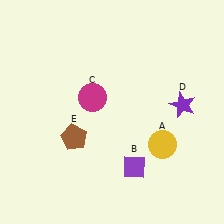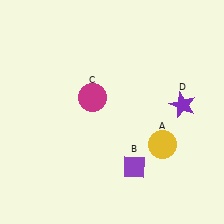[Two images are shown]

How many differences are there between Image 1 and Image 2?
There is 1 difference between the two images.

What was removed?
The brown pentagon (E) was removed in Image 2.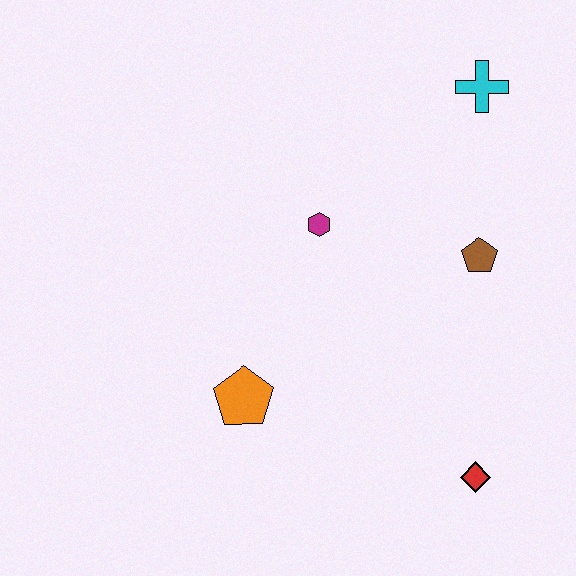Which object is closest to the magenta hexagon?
The brown pentagon is closest to the magenta hexagon.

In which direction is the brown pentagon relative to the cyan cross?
The brown pentagon is below the cyan cross.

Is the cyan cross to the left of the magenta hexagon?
No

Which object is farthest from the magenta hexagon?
The red diamond is farthest from the magenta hexagon.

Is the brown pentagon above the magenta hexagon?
No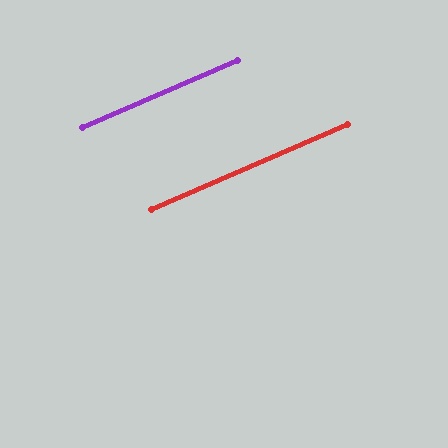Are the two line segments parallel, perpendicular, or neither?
Parallel — their directions differ by only 0.2°.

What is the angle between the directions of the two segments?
Approximately 0 degrees.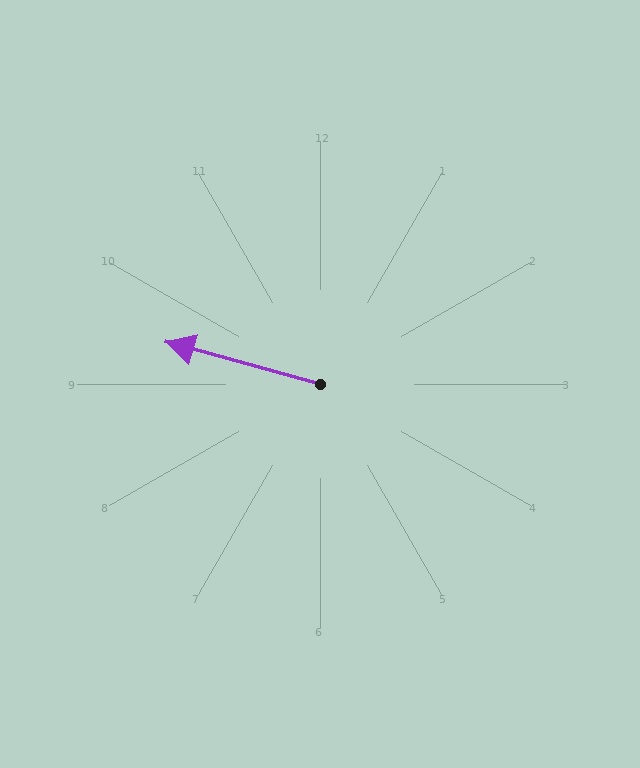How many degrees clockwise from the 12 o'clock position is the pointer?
Approximately 285 degrees.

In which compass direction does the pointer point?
West.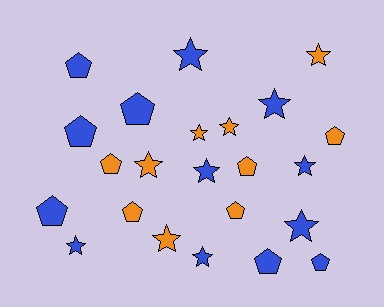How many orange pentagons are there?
There are 5 orange pentagons.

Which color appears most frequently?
Blue, with 13 objects.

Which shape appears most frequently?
Star, with 12 objects.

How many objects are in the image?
There are 23 objects.